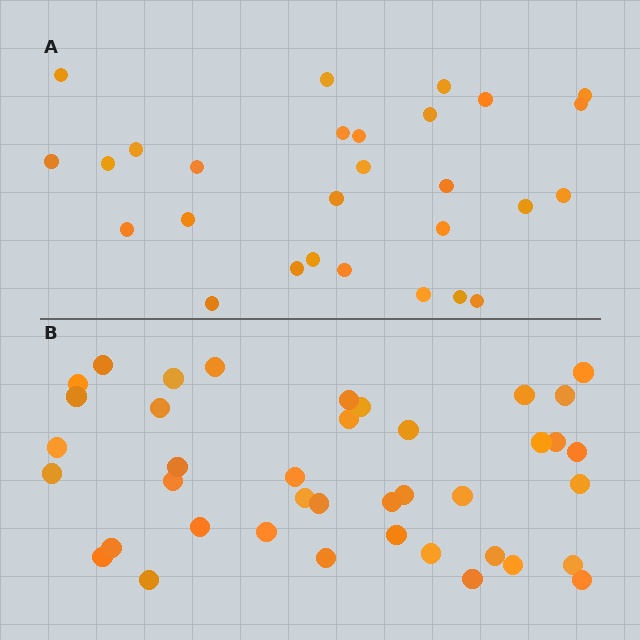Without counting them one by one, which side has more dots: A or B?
Region B (the bottom region) has more dots.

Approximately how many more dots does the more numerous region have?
Region B has roughly 12 or so more dots than region A.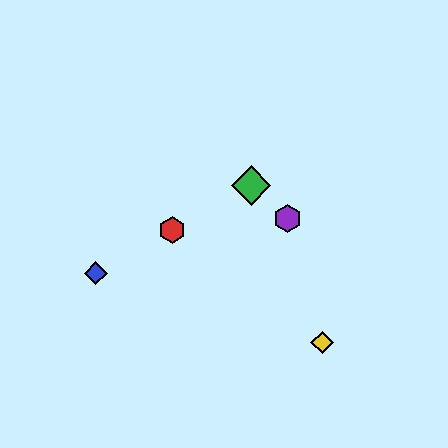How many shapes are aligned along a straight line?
3 shapes (the red hexagon, the blue diamond, the green diamond) are aligned along a straight line.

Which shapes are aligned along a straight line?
The red hexagon, the blue diamond, the green diamond are aligned along a straight line.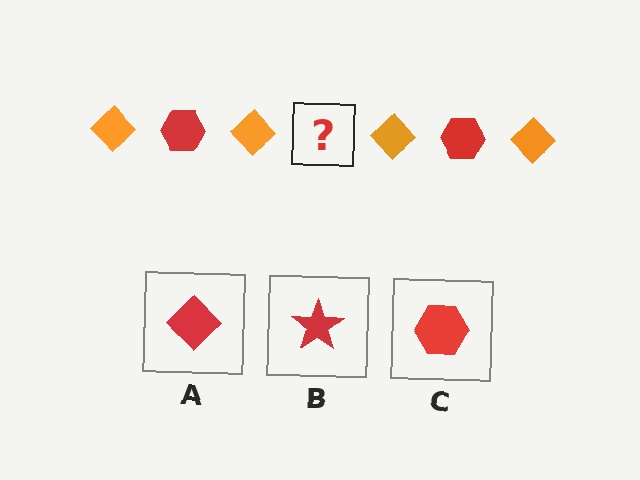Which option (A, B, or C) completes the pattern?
C.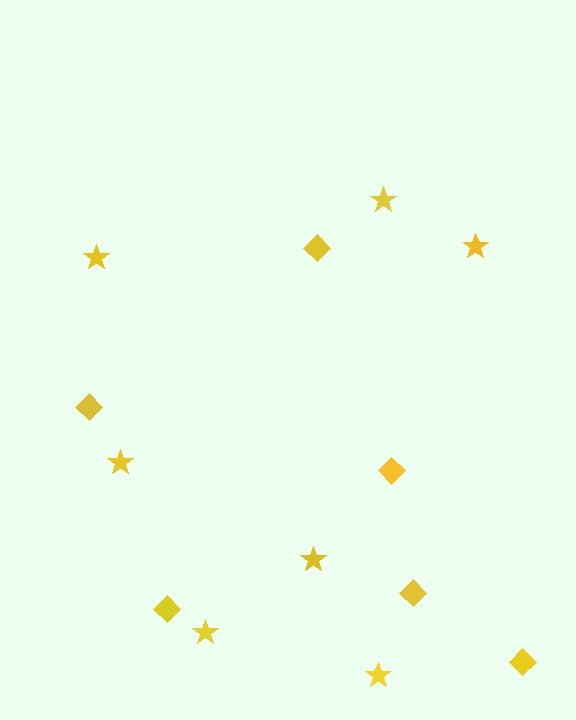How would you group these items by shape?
There are 2 groups: one group of stars (7) and one group of diamonds (6).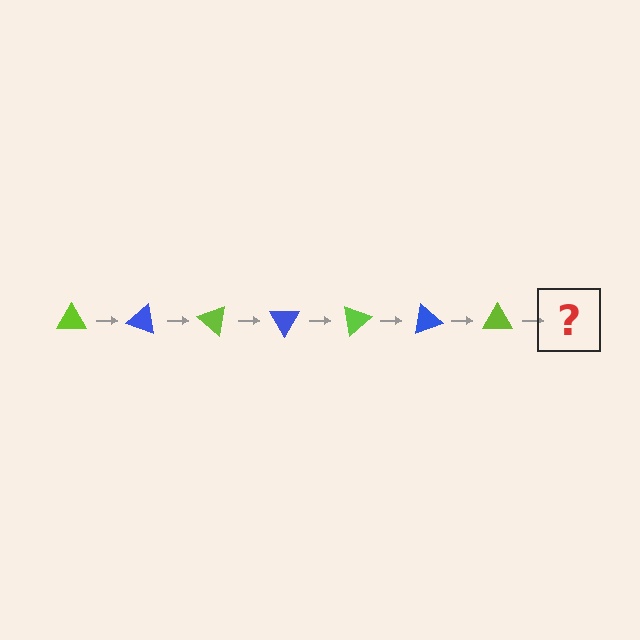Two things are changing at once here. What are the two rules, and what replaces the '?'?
The two rules are that it rotates 20 degrees each step and the color cycles through lime and blue. The '?' should be a blue triangle, rotated 140 degrees from the start.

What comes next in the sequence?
The next element should be a blue triangle, rotated 140 degrees from the start.